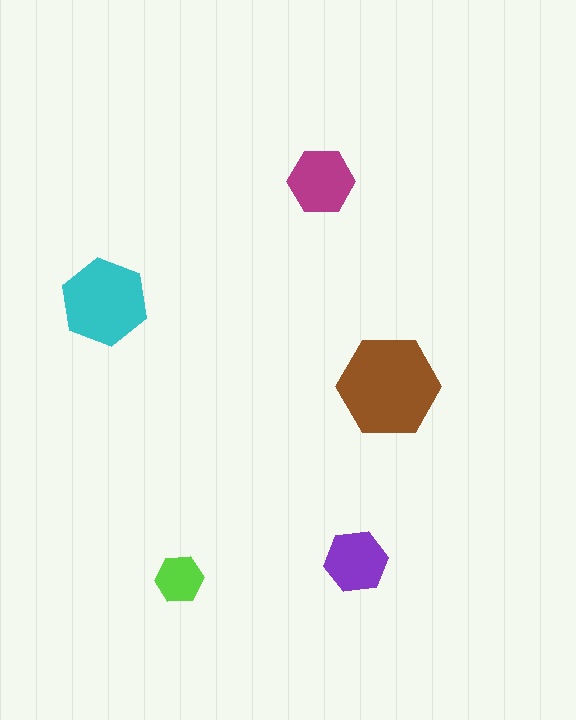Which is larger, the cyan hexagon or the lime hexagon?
The cyan one.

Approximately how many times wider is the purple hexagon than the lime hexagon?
About 1.5 times wider.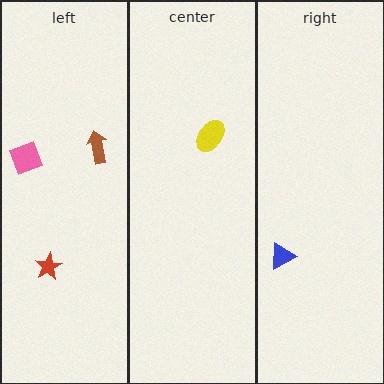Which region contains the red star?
The left region.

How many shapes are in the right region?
1.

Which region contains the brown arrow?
The left region.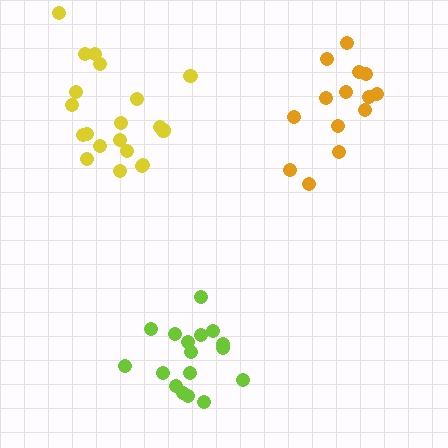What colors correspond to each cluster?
The clusters are colored: lime, orange, yellow.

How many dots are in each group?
Group 1: 17 dots, Group 2: 14 dots, Group 3: 20 dots (51 total).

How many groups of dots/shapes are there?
There are 3 groups.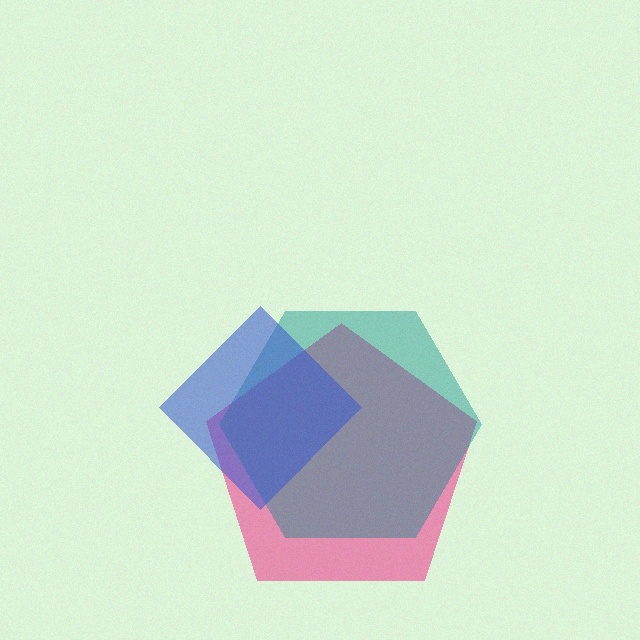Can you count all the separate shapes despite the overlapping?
Yes, there are 3 separate shapes.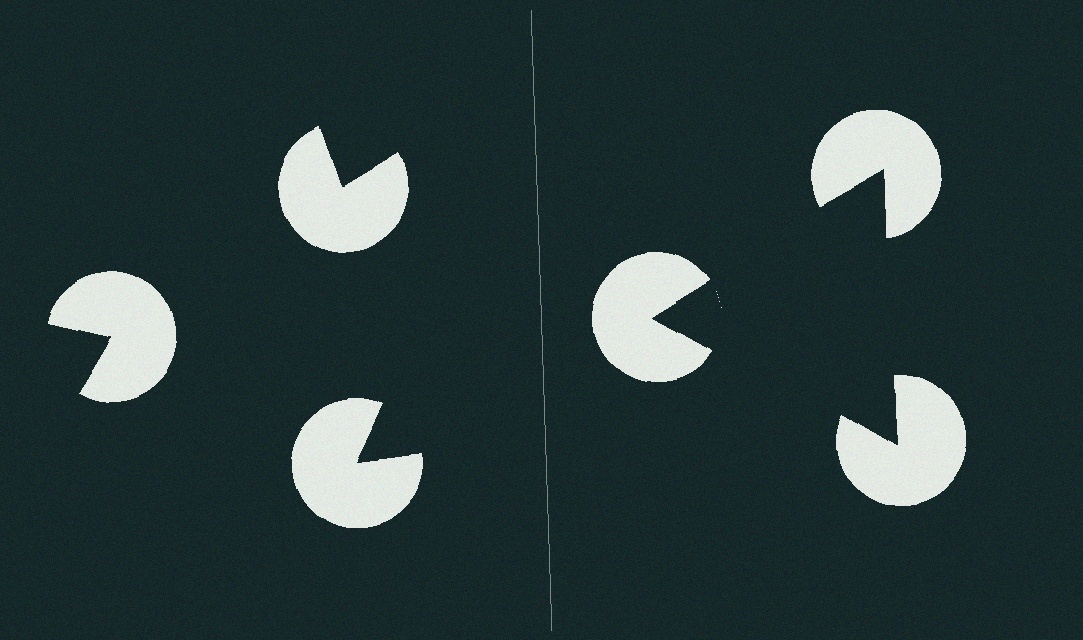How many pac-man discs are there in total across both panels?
6 — 3 on each side.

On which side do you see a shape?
An illusory triangle appears on the right side. On the left side the wedge cuts are rotated, so no coherent shape forms.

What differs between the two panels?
The pac-man discs are positioned identically on both sides; only the wedge orientations differ. On the right they align to a triangle; on the left they are misaligned.